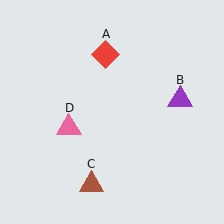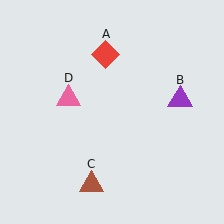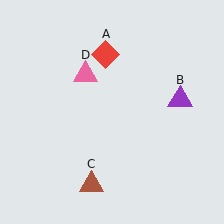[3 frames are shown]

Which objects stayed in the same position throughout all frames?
Red diamond (object A) and purple triangle (object B) and brown triangle (object C) remained stationary.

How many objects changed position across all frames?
1 object changed position: pink triangle (object D).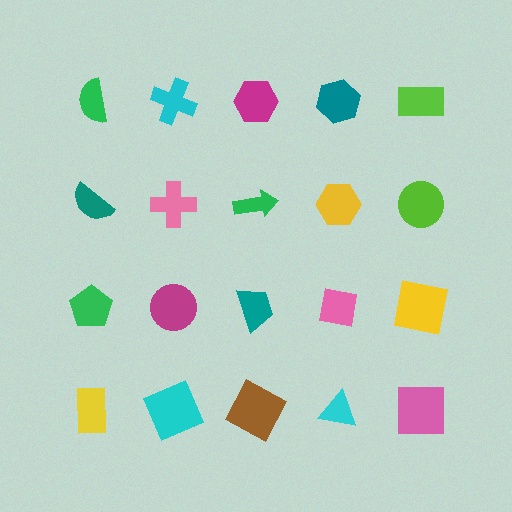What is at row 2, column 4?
A yellow hexagon.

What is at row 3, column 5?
A yellow square.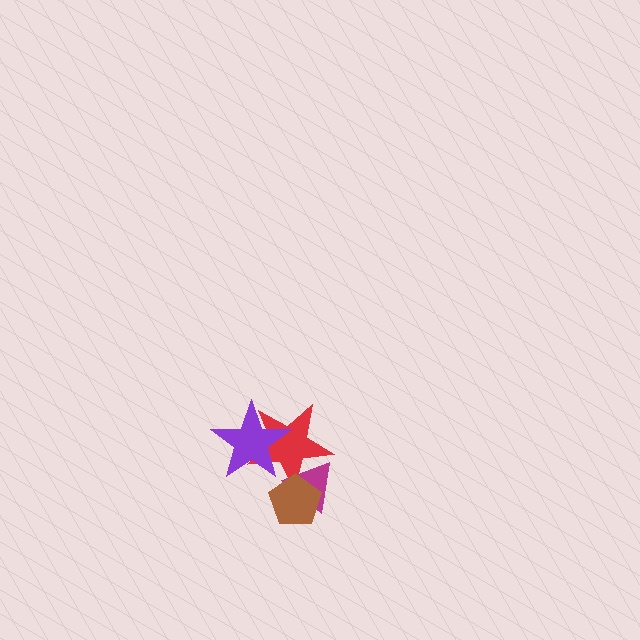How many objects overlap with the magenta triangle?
2 objects overlap with the magenta triangle.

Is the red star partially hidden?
Yes, it is partially covered by another shape.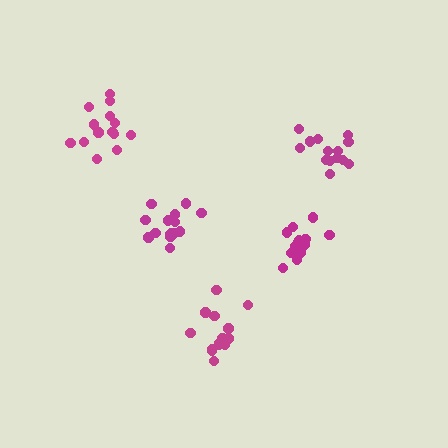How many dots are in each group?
Group 1: 14 dots, Group 2: 15 dots, Group 3: 14 dots, Group 4: 15 dots, Group 5: 15 dots (73 total).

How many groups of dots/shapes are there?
There are 5 groups.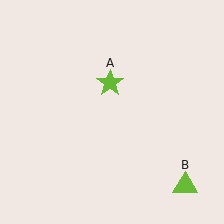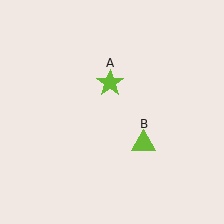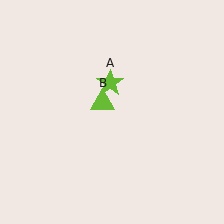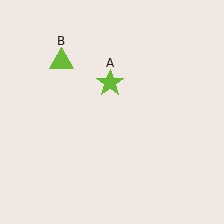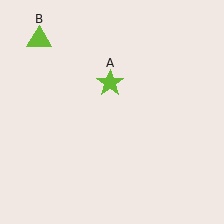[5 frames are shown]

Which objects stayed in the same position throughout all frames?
Lime star (object A) remained stationary.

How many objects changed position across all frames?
1 object changed position: lime triangle (object B).